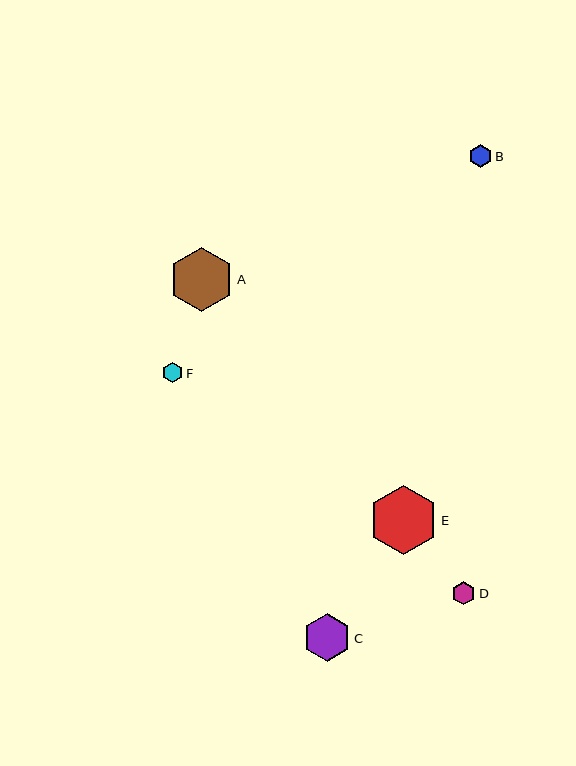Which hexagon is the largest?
Hexagon E is the largest with a size of approximately 69 pixels.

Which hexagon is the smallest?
Hexagon F is the smallest with a size of approximately 20 pixels.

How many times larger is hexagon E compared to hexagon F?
Hexagon E is approximately 3.4 times the size of hexagon F.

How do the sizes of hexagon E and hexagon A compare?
Hexagon E and hexagon A are approximately the same size.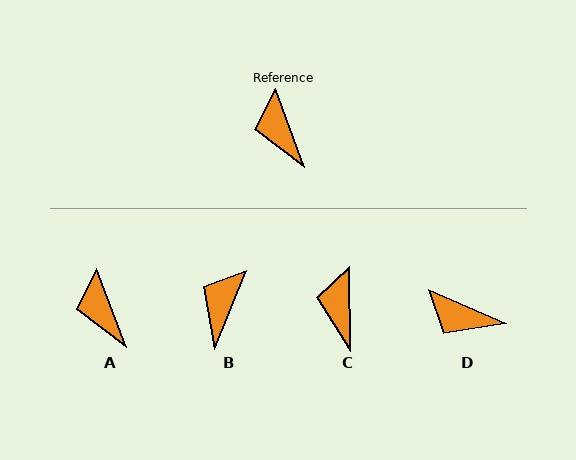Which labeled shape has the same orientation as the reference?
A.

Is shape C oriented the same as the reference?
No, it is off by about 20 degrees.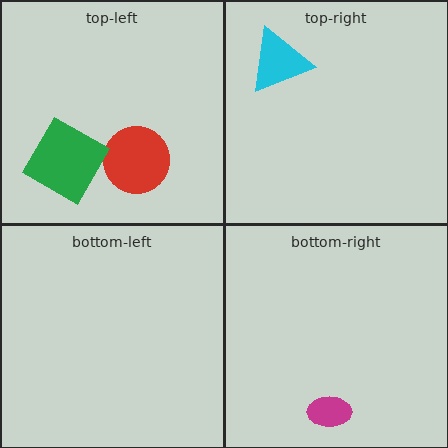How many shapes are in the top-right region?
1.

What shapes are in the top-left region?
The red circle, the green square.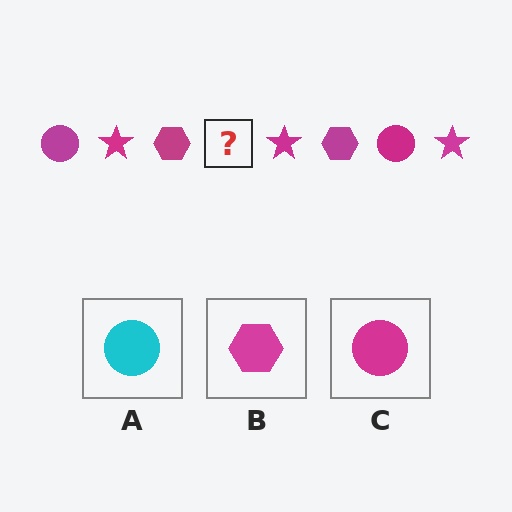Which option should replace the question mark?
Option C.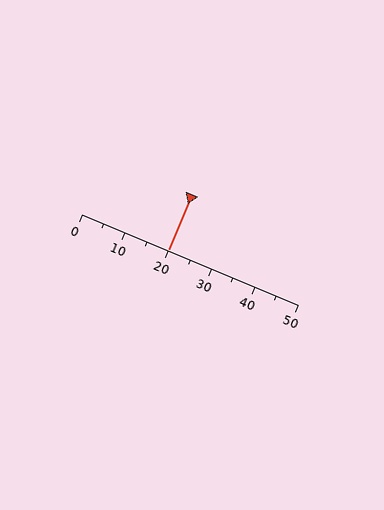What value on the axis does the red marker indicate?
The marker indicates approximately 20.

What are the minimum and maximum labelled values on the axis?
The axis runs from 0 to 50.